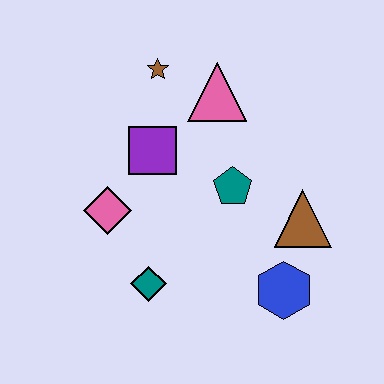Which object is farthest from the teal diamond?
The brown star is farthest from the teal diamond.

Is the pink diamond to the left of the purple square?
Yes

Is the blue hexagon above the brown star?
No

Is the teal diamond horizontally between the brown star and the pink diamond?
Yes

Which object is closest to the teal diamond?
The pink diamond is closest to the teal diamond.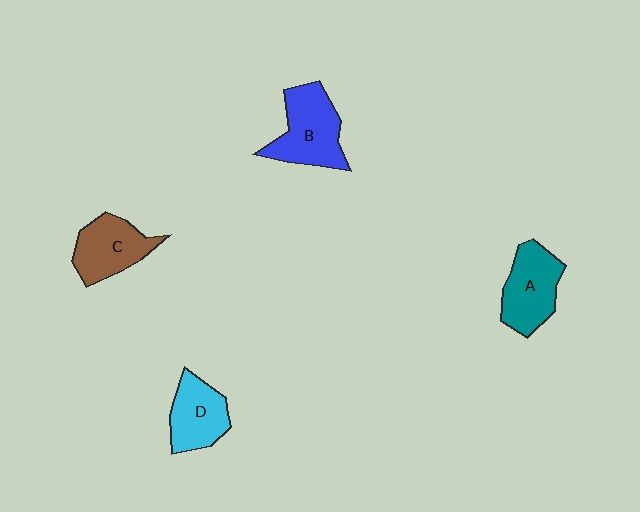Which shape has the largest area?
Shape B (blue).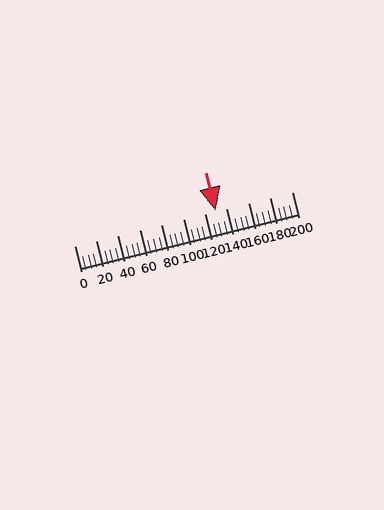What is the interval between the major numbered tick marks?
The major tick marks are spaced 20 units apart.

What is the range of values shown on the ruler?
The ruler shows values from 0 to 200.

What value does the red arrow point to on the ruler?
The red arrow points to approximately 130.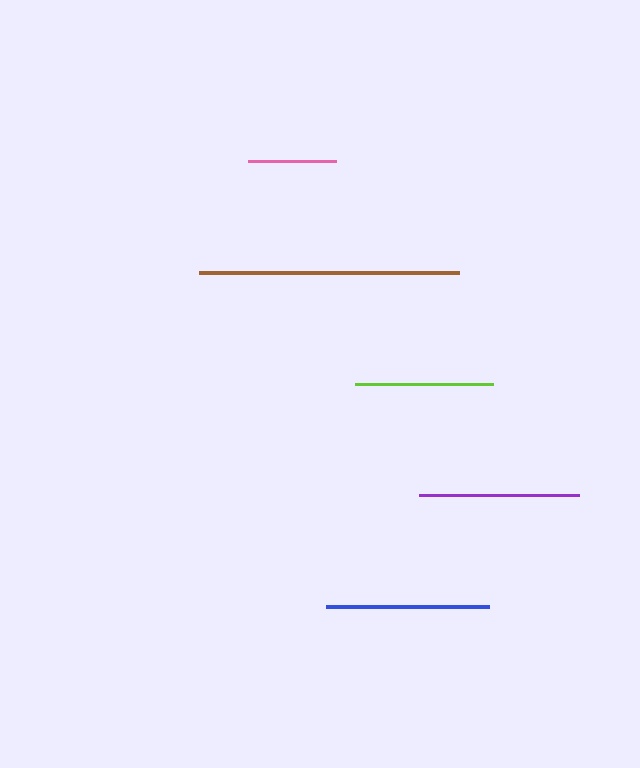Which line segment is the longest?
The brown line is the longest at approximately 260 pixels.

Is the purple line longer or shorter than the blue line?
The blue line is longer than the purple line.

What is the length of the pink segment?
The pink segment is approximately 88 pixels long.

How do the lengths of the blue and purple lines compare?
The blue and purple lines are approximately the same length.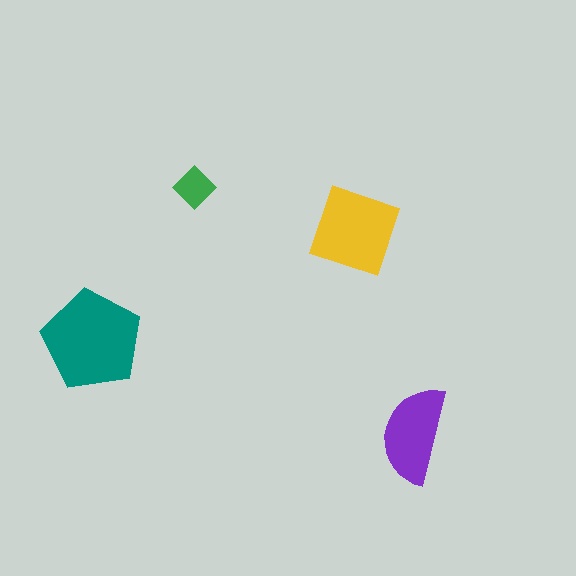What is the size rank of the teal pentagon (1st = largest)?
1st.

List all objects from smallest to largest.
The green diamond, the purple semicircle, the yellow square, the teal pentagon.